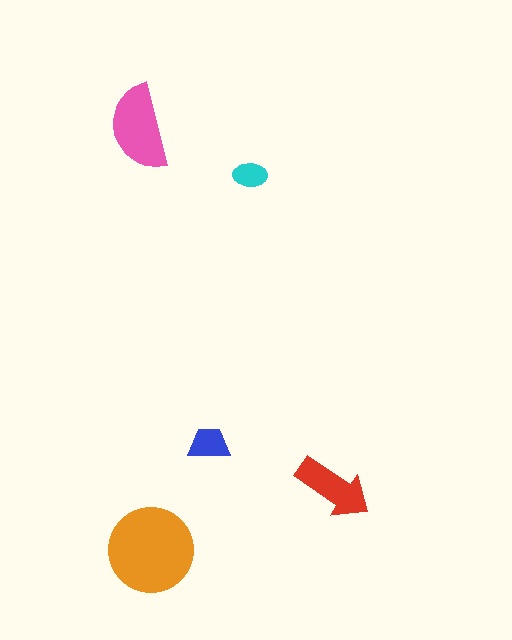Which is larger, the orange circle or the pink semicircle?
The orange circle.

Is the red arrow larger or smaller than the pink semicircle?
Smaller.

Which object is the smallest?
The cyan ellipse.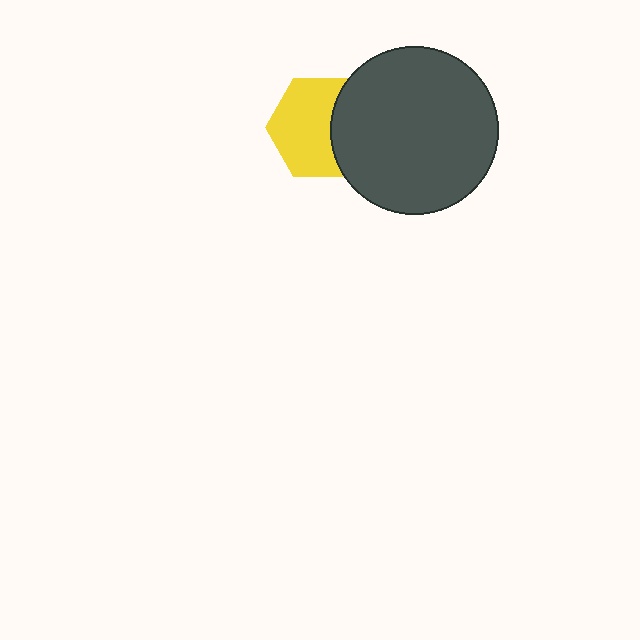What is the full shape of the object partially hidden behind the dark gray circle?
The partially hidden object is a yellow hexagon.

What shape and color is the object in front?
The object in front is a dark gray circle.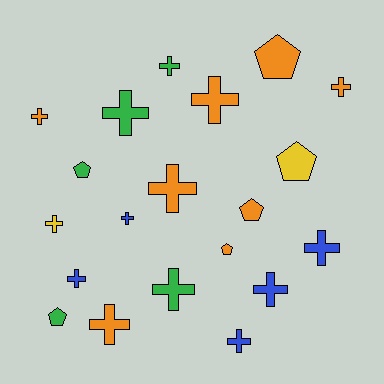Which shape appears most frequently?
Cross, with 14 objects.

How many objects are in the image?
There are 20 objects.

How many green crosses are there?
There are 3 green crosses.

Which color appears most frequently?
Orange, with 8 objects.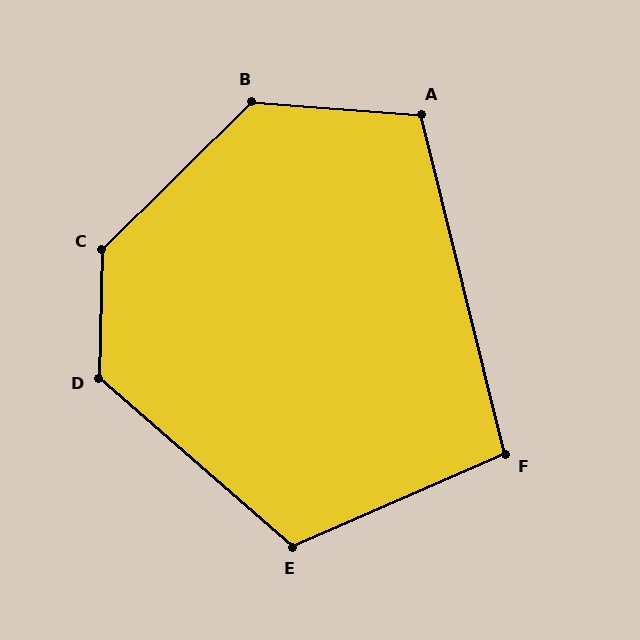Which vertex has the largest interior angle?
C, at approximately 136 degrees.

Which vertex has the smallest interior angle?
F, at approximately 100 degrees.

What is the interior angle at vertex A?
Approximately 108 degrees (obtuse).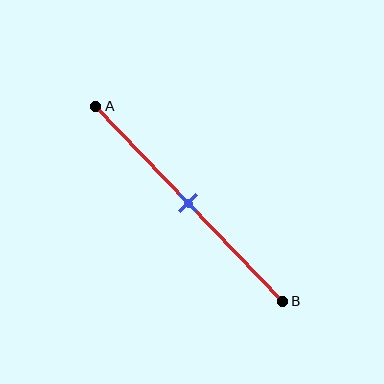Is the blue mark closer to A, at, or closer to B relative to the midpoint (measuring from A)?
The blue mark is approximately at the midpoint of segment AB.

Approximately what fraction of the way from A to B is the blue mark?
The blue mark is approximately 50% of the way from A to B.